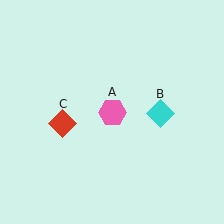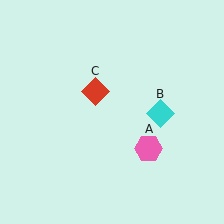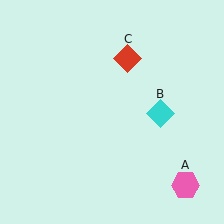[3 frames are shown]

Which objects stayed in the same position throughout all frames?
Cyan diamond (object B) remained stationary.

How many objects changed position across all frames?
2 objects changed position: pink hexagon (object A), red diamond (object C).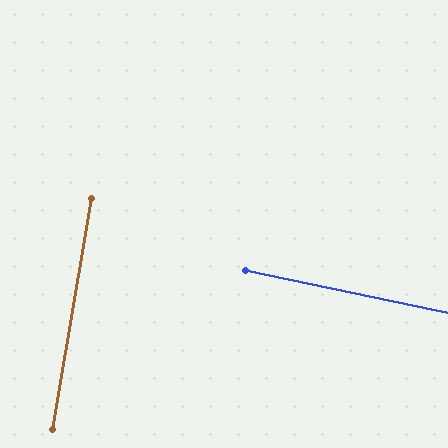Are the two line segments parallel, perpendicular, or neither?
Perpendicular — they meet at approximately 88°.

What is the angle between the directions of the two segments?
Approximately 88 degrees.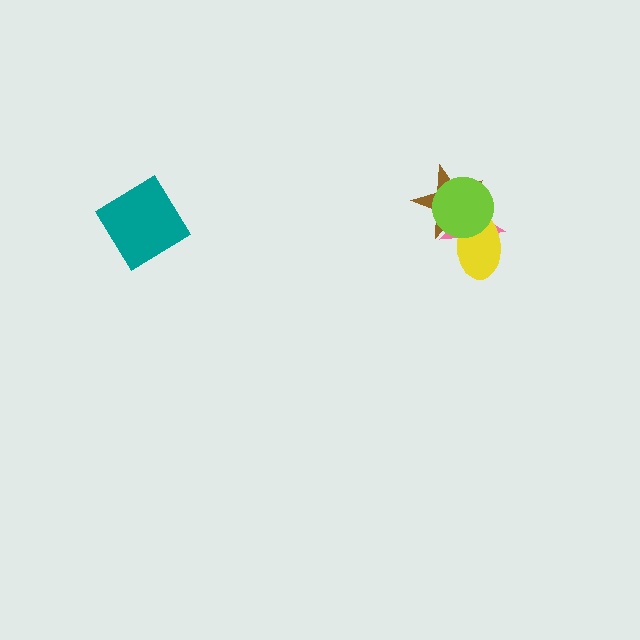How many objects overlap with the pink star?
3 objects overlap with the pink star.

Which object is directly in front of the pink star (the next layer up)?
The yellow ellipse is directly in front of the pink star.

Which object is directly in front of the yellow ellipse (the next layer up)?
The brown star is directly in front of the yellow ellipse.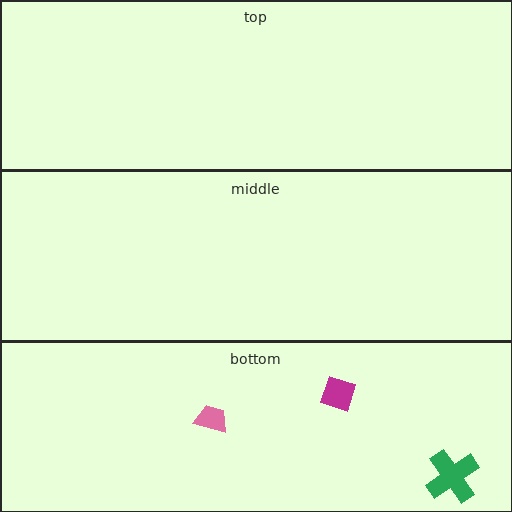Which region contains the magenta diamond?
The bottom region.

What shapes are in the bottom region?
The magenta diamond, the green cross, the pink trapezoid.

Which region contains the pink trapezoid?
The bottom region.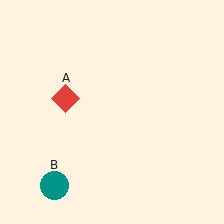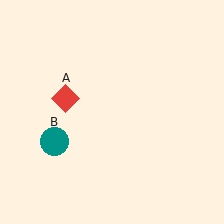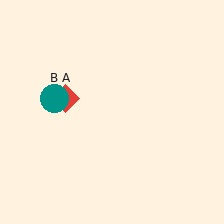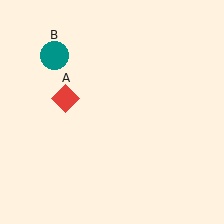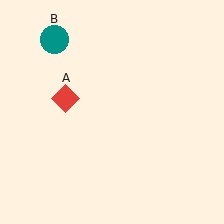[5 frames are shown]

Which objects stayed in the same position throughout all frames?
Red diamond (object A) remained stationary.